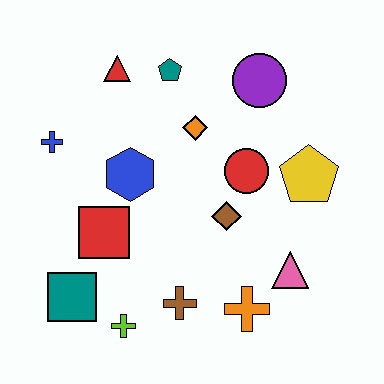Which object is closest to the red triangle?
The teal pentagon is closest to the red triangle.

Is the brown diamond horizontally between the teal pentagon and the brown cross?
No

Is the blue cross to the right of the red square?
No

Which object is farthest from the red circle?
The teal square is farthest from the red circle.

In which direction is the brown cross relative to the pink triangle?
The brown cross is to the left of the pink triangle.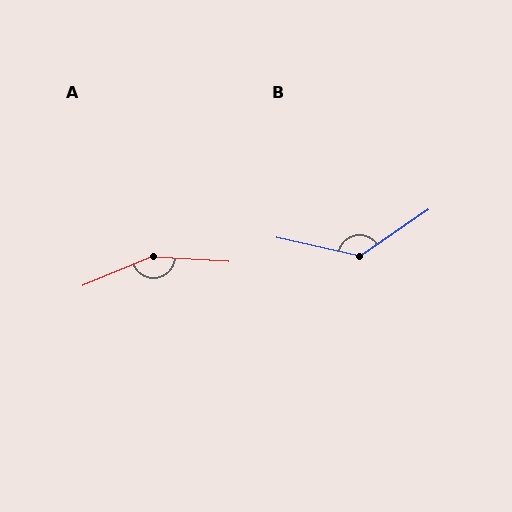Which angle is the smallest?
B, at approximately 133 degrees.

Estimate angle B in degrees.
Approximately 133 degrees.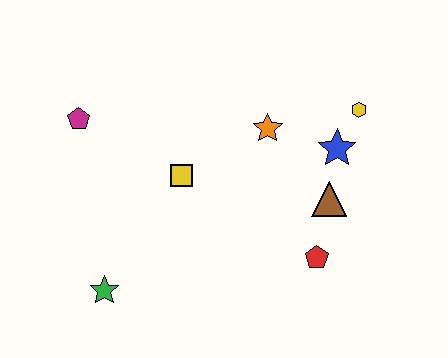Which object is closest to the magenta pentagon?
The yellow square is closest to the magenta pentagon.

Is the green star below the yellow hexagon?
Yes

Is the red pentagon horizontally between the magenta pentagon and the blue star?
Yes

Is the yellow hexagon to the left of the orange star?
No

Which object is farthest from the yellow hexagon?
The green star is farthest from the yellow hexagon.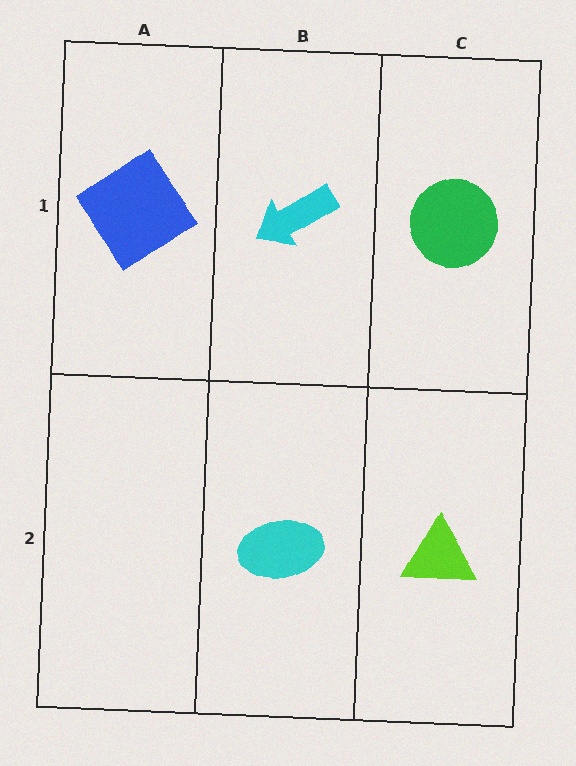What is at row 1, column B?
A cyan arrow.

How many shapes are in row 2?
2 shapes.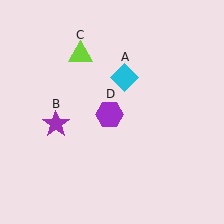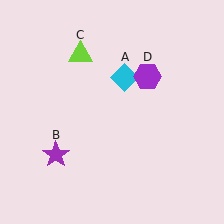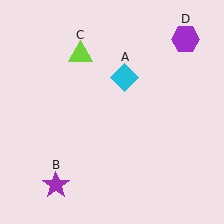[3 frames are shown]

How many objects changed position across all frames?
2 objects changed position: purple star (object B), purple hexagon (object D).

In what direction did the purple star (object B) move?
The purple star (object B) moved down.